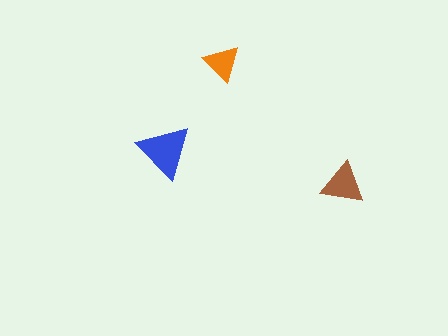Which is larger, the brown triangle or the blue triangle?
The blue one.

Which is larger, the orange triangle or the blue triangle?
The blue one.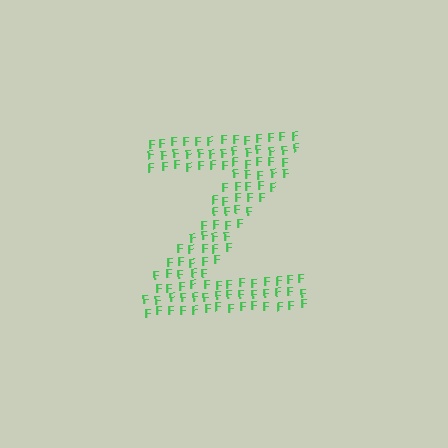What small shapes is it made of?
It is made of small letter F's.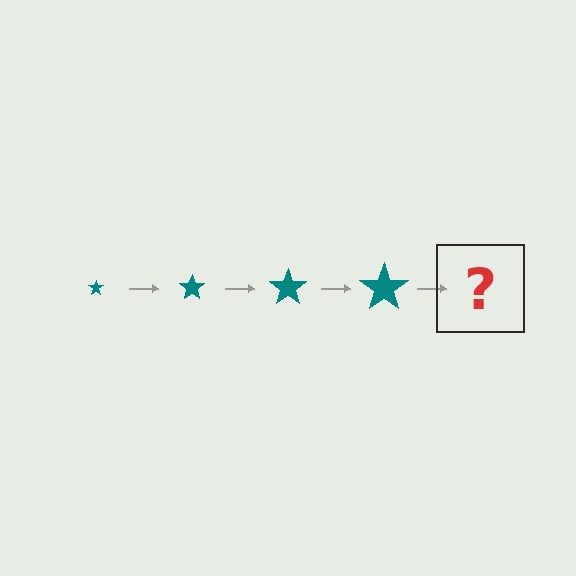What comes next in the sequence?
The next element should be a teal star, larger than the previous one.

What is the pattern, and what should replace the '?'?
The pattern is that the star gets progressively larger each step. The '?' should be a teal star, larger than the previous one.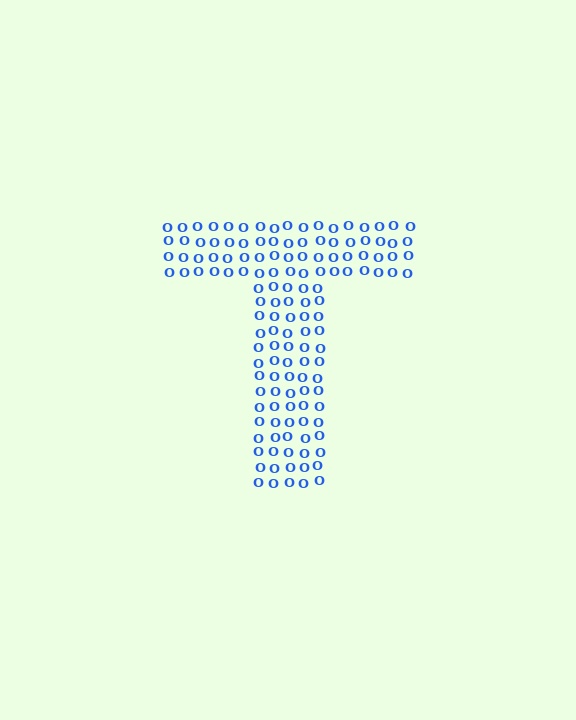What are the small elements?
The small elements are letter O's.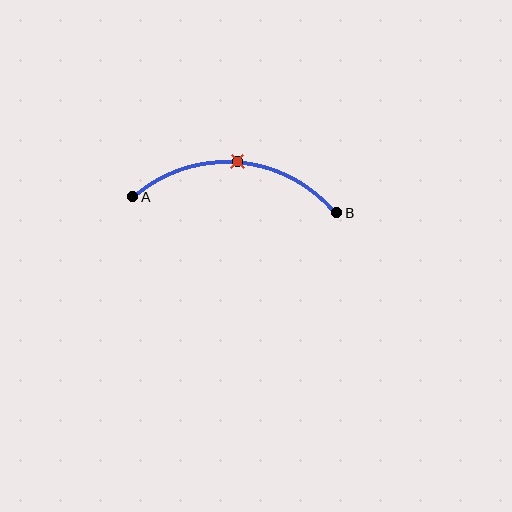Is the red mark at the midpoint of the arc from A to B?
Yes. The red mark lies on the arc at equal arc-length from both A and B — it is the arc midpoint.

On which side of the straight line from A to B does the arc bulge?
The arc bulges above the straight line connecting A and B.